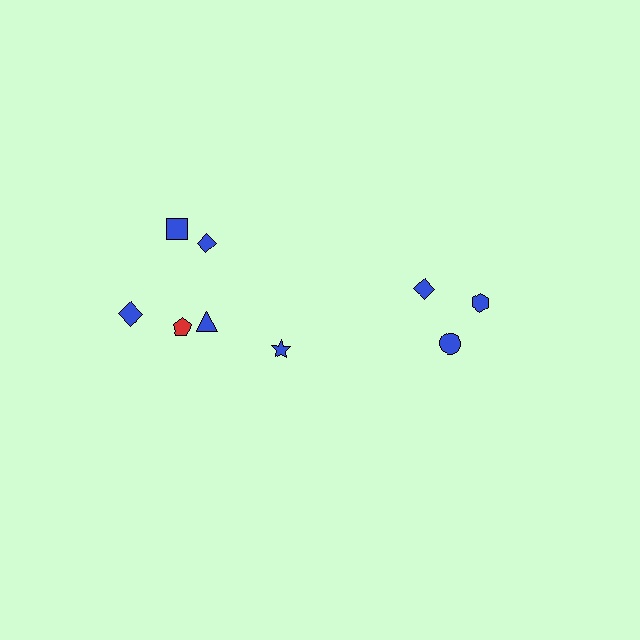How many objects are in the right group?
There are 3 objects.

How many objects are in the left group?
There are 6 objects.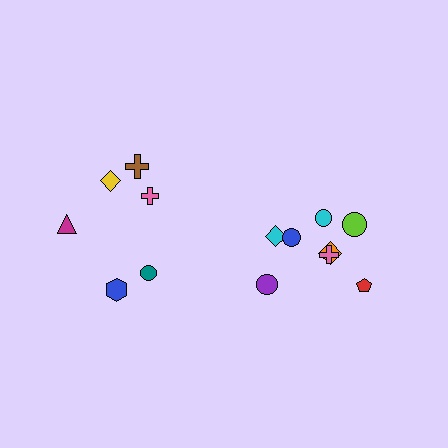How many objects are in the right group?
There are 8 objects.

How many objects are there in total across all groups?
There are 14 objects.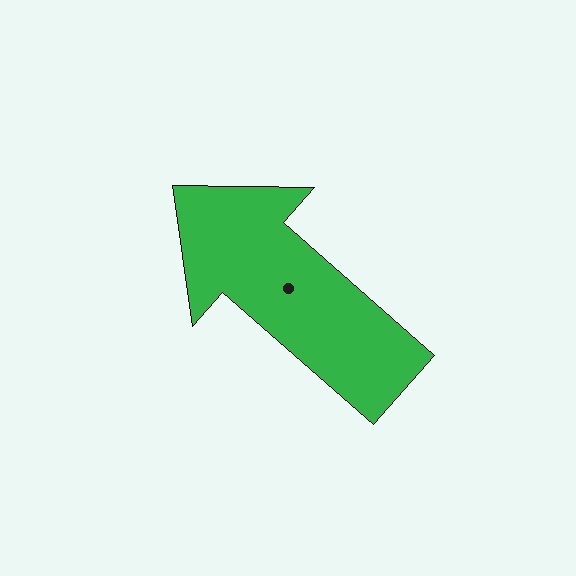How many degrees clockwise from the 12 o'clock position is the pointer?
Approximately 311 degrees.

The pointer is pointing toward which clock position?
Roughly 10 o'clock.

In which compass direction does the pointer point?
Northwest.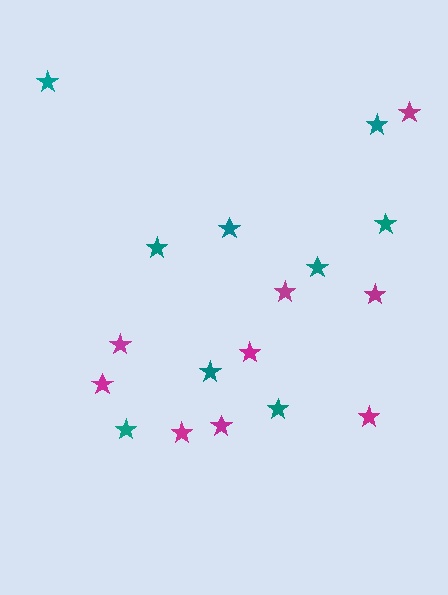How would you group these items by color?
There are 2 groups: one group of teal stars (9) and one group of magenta stars (9).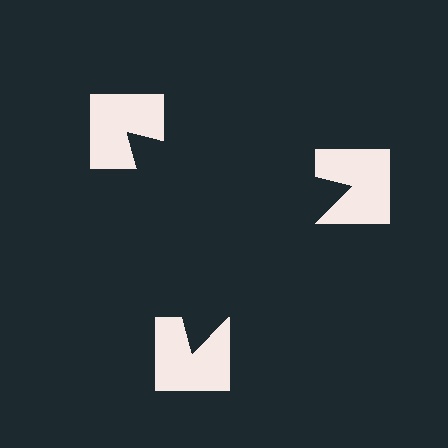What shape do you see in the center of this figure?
An illusory triangle — its edges are inferred from the aligned wedge cuts in the notched squares, not physically drawn.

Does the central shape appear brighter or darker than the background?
It typically appears slightly darker than the background, even though no actual brightness change is drawn.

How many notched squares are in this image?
There are 3 — one at each vertex of the illusory triangle.